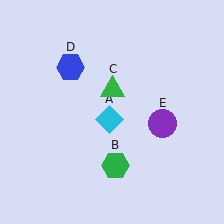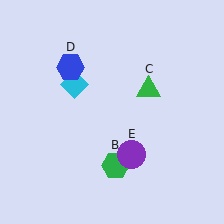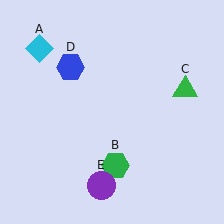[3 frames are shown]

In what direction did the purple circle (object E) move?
The purple circle (object E) moved down and to the left.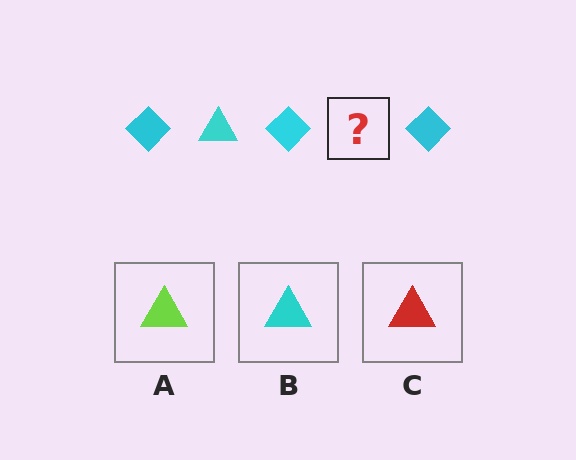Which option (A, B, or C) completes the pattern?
B.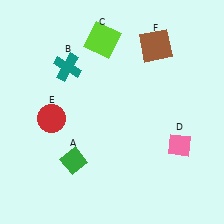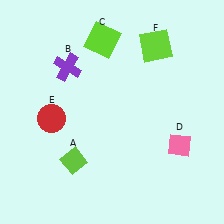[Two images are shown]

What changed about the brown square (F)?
In Image 1, F is brown. In Image 2, it changed to lime.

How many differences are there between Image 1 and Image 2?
There are 3 differences between the two images.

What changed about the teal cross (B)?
In Image 1, B is teal. In Image 2, it changed to purple.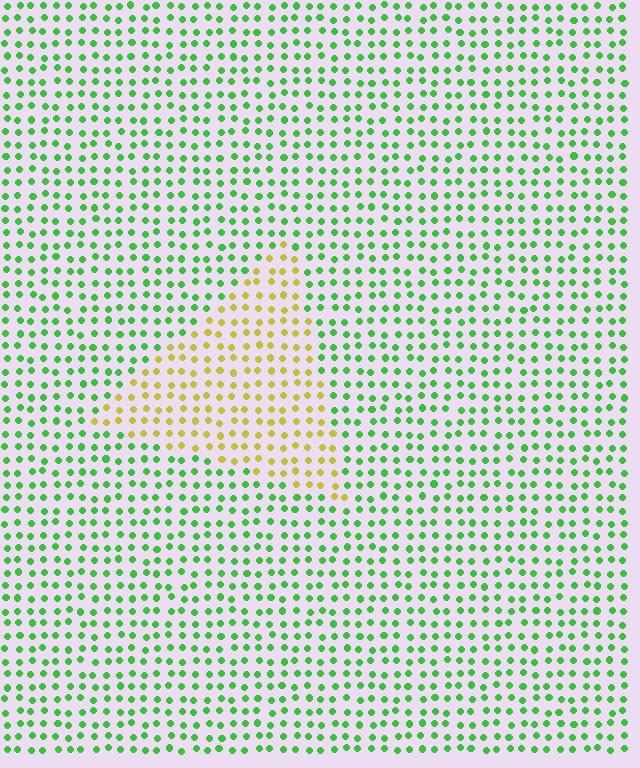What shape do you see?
I see a triangle.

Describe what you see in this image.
The image is filled with small green elements in a uniform arrangement. A triangle-shaped region is visible where the elements are tinted to a slightly different hue, forming a subtle color boundary.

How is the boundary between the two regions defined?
The boundary is defined purely by a slight shift in hue (about 60 degrees). Spacing, size, and orientation are identical on both sides.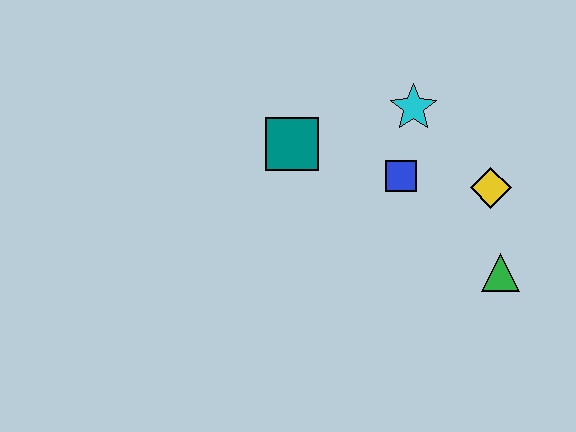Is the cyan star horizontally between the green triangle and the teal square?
Yes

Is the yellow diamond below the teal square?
Yes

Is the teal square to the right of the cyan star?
No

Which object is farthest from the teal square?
The green triangle is farthest from the teal square.